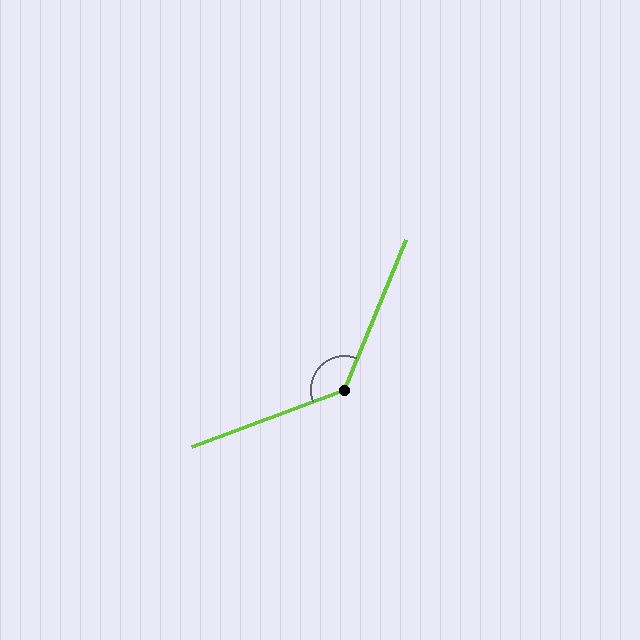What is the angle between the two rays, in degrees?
Approximately 133 degrees.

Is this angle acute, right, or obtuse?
It is obtuse.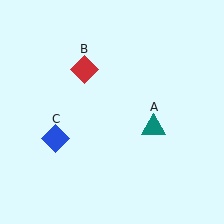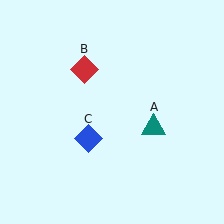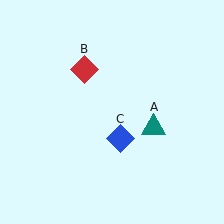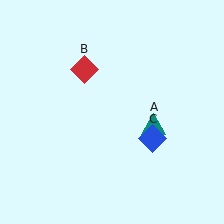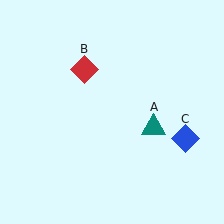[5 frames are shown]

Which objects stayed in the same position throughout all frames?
Teal triangle (object A) and red diamond (object B) remained stationary.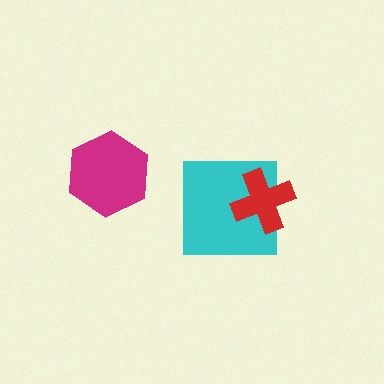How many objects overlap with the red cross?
1 object overlaps with the red cross.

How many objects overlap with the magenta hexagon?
0 objects overlap with the magenta hexagon.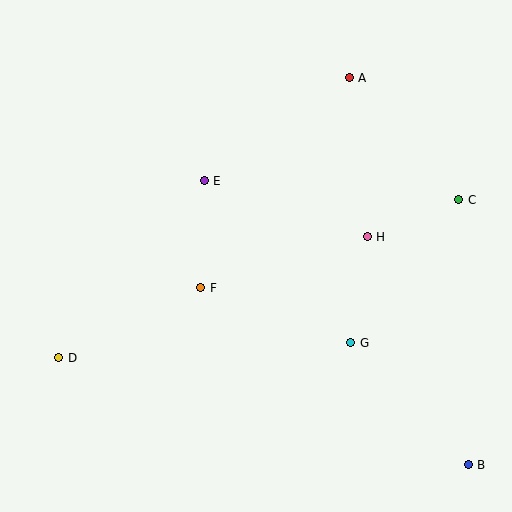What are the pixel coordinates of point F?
Point F is at (201, 288).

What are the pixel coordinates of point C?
Point C is at (458, 200).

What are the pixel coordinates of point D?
Point D is at (59, 358).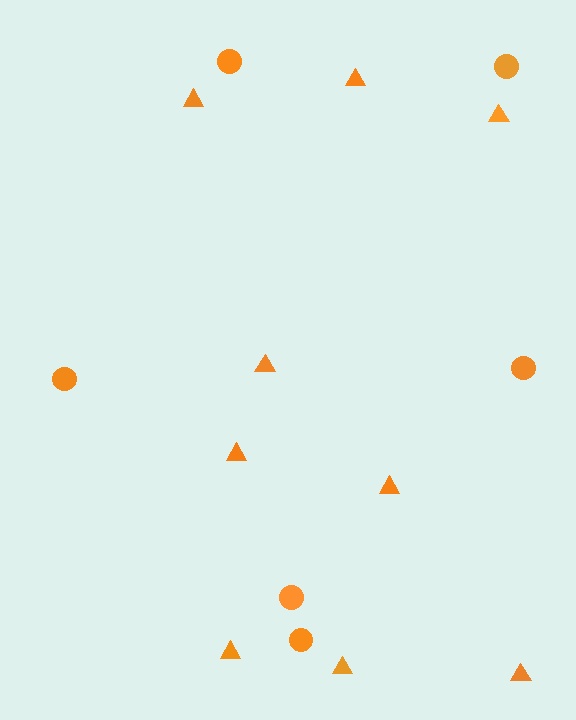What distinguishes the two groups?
There are 2 groups: one group of triangles (9) and one group of circles (6).